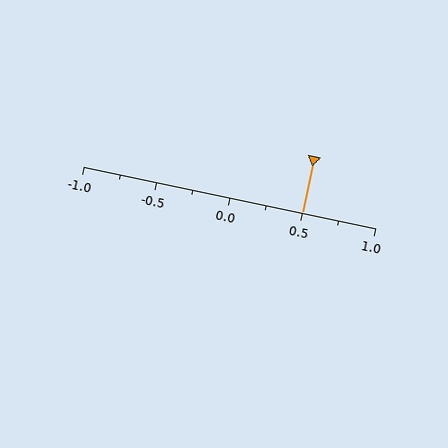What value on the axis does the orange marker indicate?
The marker indicates approximately 0.5.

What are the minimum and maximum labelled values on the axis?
The axis runs from -1.0 to 1.0.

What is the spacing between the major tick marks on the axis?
The major ticks are spaced 0.5 apart.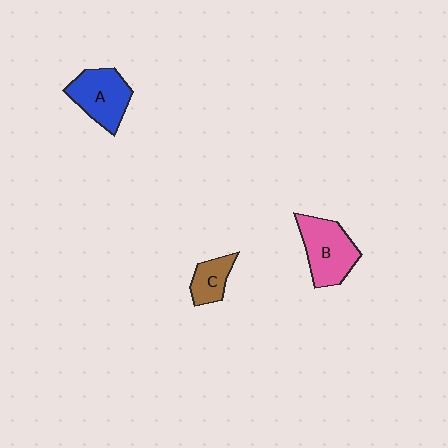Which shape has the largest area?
Shape B (pink).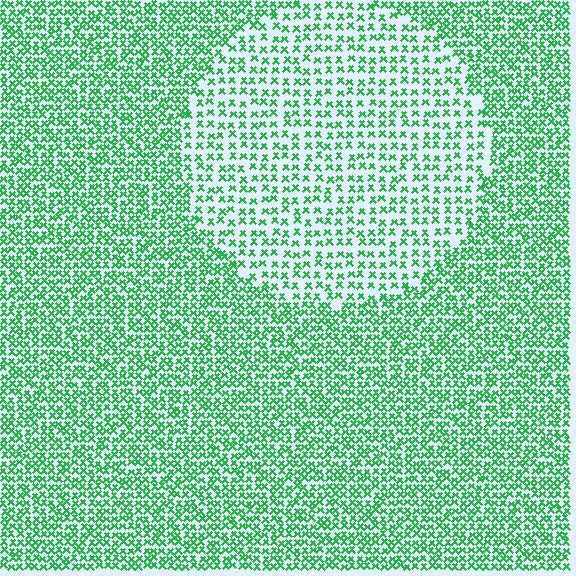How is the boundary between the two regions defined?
The boundary is defined by a change in element density (approximately 1.9x ratio). All elements are the same color, size, and shape.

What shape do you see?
I see a circle.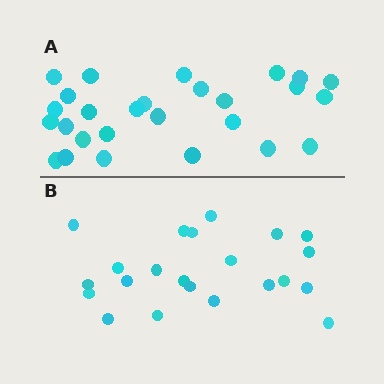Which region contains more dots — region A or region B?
Region A (the top region) has more dots.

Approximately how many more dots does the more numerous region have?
Region A has about 5 more dots than region B.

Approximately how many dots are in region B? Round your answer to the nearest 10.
About 20 dots. (The exact count is 22, which rounds to 20.)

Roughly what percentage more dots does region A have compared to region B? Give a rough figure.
About 25% more.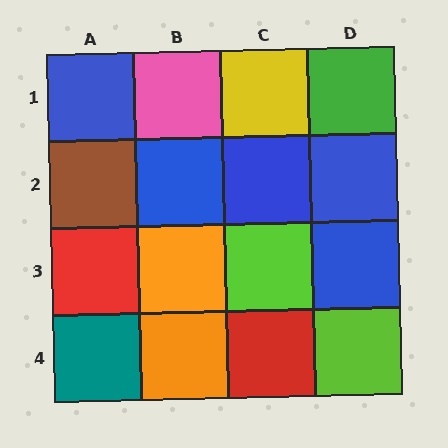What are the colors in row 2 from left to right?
Brown, blue, blue, blue.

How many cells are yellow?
1 cell is yellow.